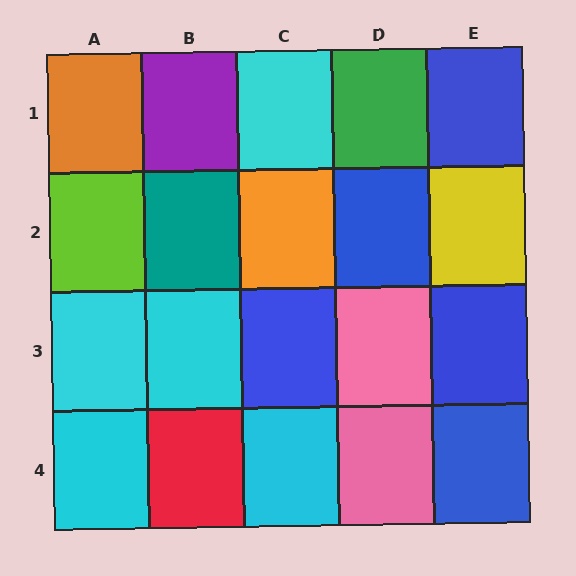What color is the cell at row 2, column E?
Yellow.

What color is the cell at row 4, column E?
Blue.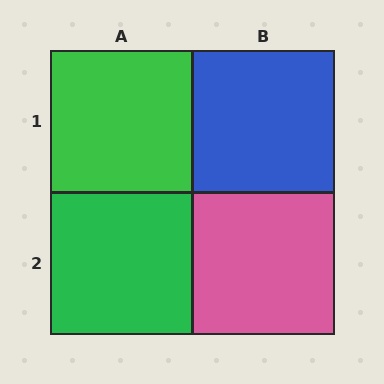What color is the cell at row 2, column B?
Pink.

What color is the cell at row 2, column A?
Green.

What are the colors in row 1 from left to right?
Green, blue.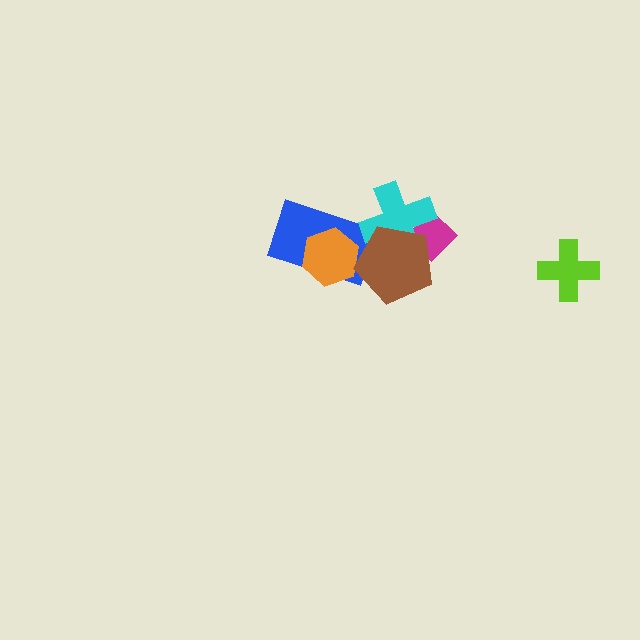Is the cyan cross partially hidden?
Yes, it is partially covered by another shape.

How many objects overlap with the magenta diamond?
2 objects overlap with the magenta diamond.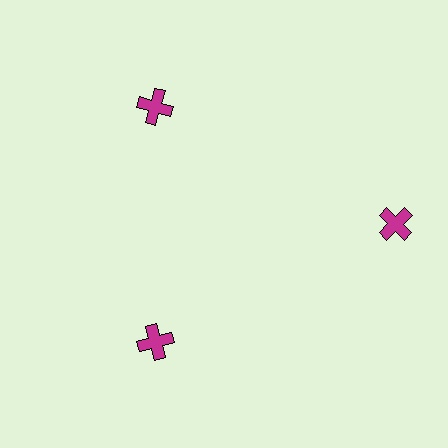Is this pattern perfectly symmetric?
No. The 3 magenta crosses are arranged in a ring, but one element near the 3 o'clock position is pushed outward from the center, breaking the 3-fold rotational symmetry.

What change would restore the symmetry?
The symmetry would be restored by moving it inward, back onto the ring so that all 3 crosses sit at equal angles and equal distance from the center.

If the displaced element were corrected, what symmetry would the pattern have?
It would have 3-fold rotational symmetry — the pattern would map onto itself every 120 degrees.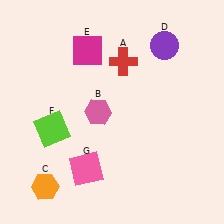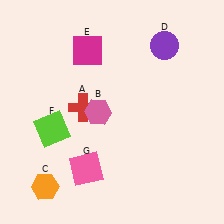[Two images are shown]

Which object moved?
The red cross (A) moved down.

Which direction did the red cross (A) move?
The red cross (A) moved down.